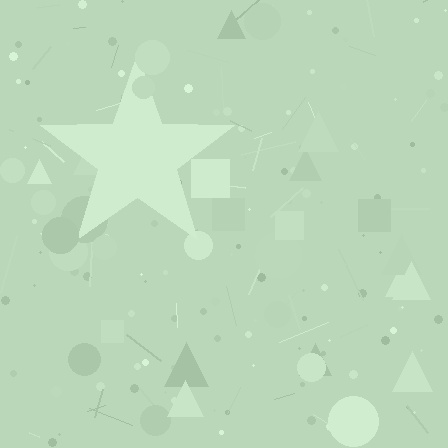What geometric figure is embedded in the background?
A star is embedded in the background.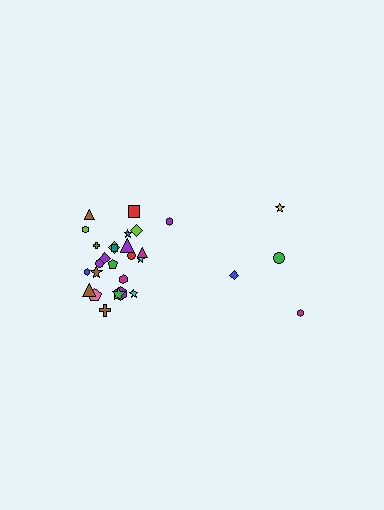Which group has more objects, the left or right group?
The left group.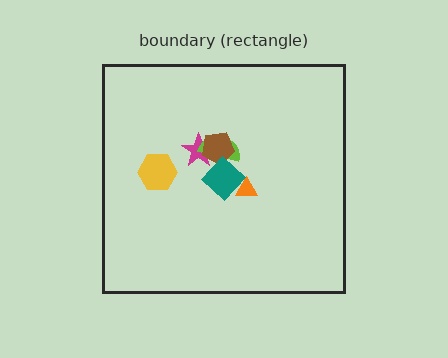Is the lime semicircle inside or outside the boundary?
Inside.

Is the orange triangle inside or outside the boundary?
Inside.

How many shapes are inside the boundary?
6 inside, 0 outside.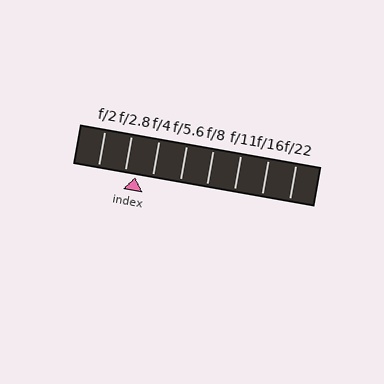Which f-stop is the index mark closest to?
The index mark is closest to f/2.8.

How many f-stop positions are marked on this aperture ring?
There are 8 f-stop positions marked.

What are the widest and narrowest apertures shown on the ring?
The widest aperture shown is f/2 and the narrowest is f/22.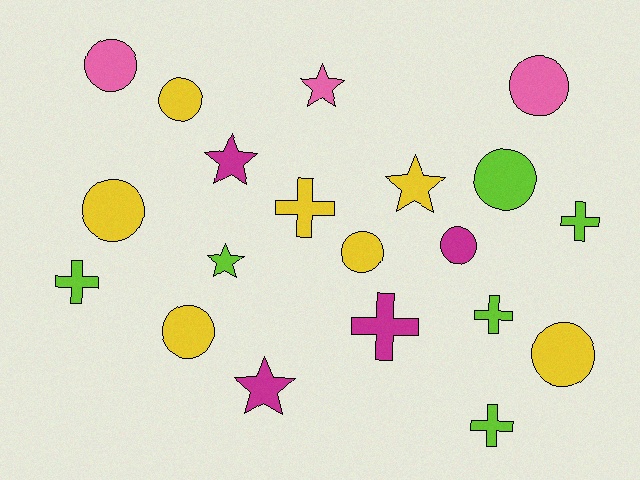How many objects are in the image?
There are 20 objects.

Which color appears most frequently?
Yellow, with 7 objects.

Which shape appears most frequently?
Circle, with 9 objects.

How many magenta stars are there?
There are 2 magenta stars.